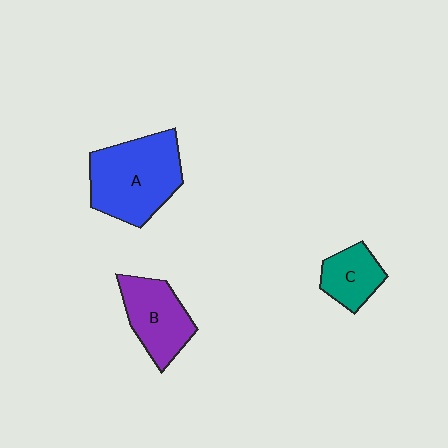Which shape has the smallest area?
Shape C (teal).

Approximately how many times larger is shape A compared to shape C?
Approximately 2.2 times.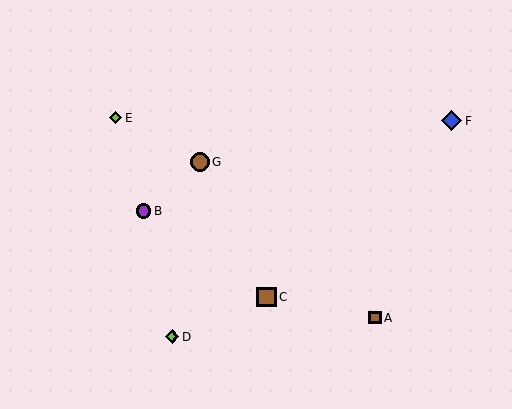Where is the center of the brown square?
The center of the brown square is at (267, 297).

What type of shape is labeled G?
Shape G is a brown circle.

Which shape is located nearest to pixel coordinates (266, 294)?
The brown square (labeled C) at (267, 297) is nearest to that location.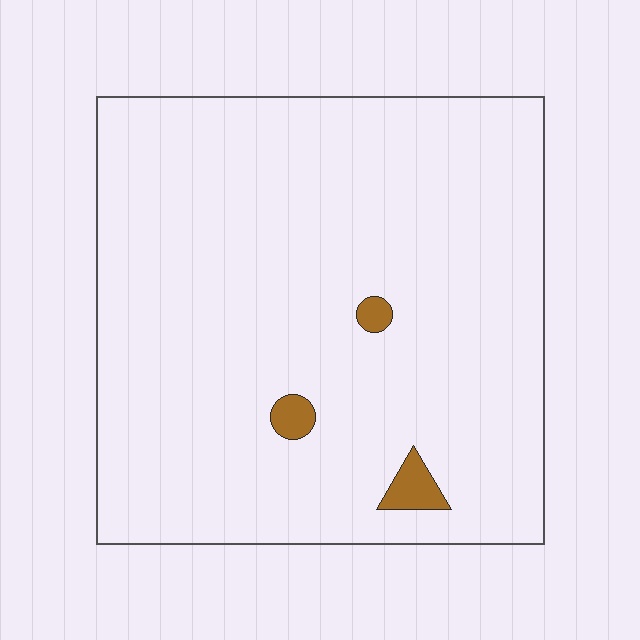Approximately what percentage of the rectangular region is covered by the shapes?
Approximately 5%.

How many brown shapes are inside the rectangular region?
3.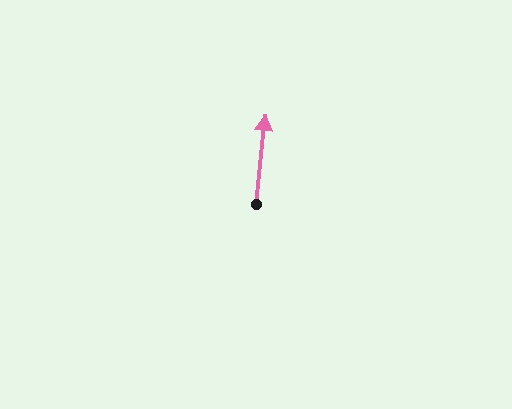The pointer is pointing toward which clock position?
Roughly 12 o'clock.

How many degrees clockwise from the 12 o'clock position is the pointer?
Approximately 6 degrees.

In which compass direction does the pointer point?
North.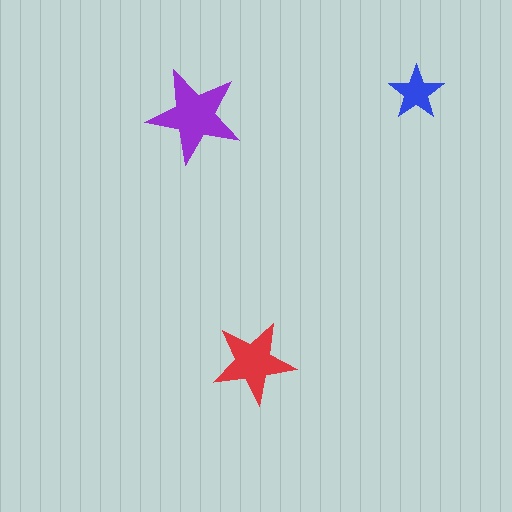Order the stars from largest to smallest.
the purple one, the red one, the blue one.